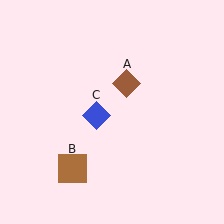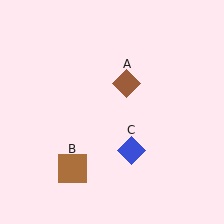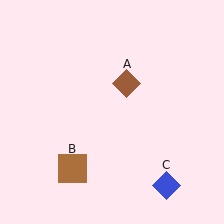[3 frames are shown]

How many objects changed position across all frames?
1 object changed position: blue diamond (object C).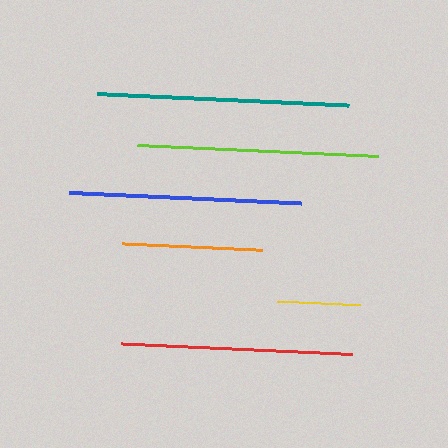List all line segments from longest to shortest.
From longest to shortest: teal, lime, blue, red, orange, yellow.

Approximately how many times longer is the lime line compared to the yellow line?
The lime line is approximately 2.9 times the length of the yellow line.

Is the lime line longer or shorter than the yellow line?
The lime line is longer than the yellow line.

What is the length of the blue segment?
The blue segment is approximately 232 pixels long.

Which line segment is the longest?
The teal line is the longest at approximately 252 pixels.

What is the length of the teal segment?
The teal segment is approximately 252 pixels long.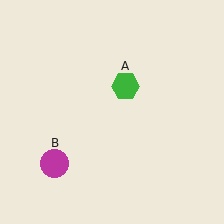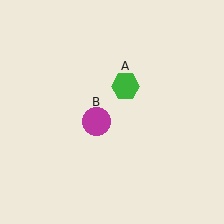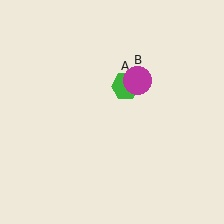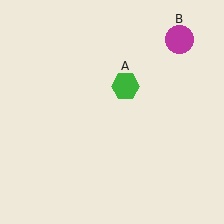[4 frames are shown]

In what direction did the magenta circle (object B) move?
The magenta circle (object B) moved up and to the right.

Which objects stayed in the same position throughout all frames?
Green hexagon (object A) remained stationary.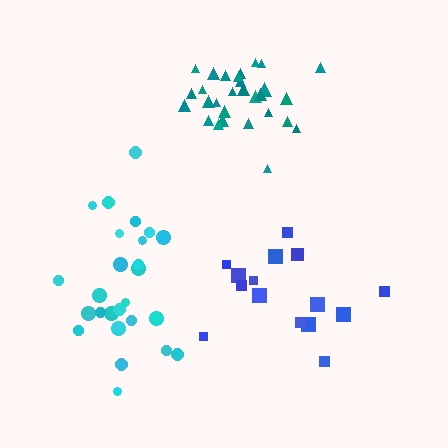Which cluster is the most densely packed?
Teal.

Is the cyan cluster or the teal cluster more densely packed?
Teal.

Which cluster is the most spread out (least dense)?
Blue.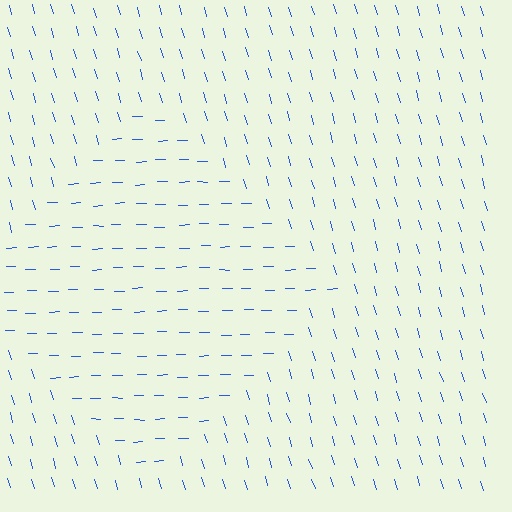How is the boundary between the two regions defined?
The boundary is defined purely by a change in line orientation (approximately 75 degrees difference). All lines are the same color and thickness.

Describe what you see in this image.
The image is filled with small blue line segments. A diamond region in the image has lines oriented differently from the surrounding lines, creating a visible texture boundary.